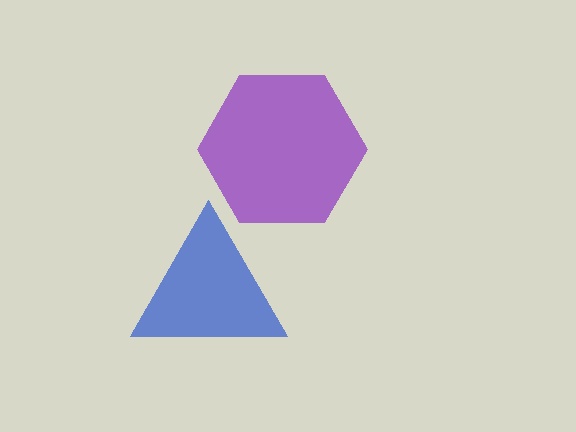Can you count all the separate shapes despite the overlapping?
Yes, there are 2 separate shapes.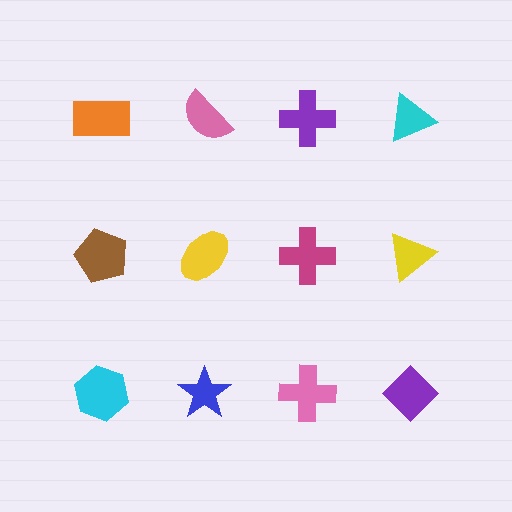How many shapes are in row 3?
4 shapes.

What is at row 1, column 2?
A pink semicircle.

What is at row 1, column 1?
An orange rectangle.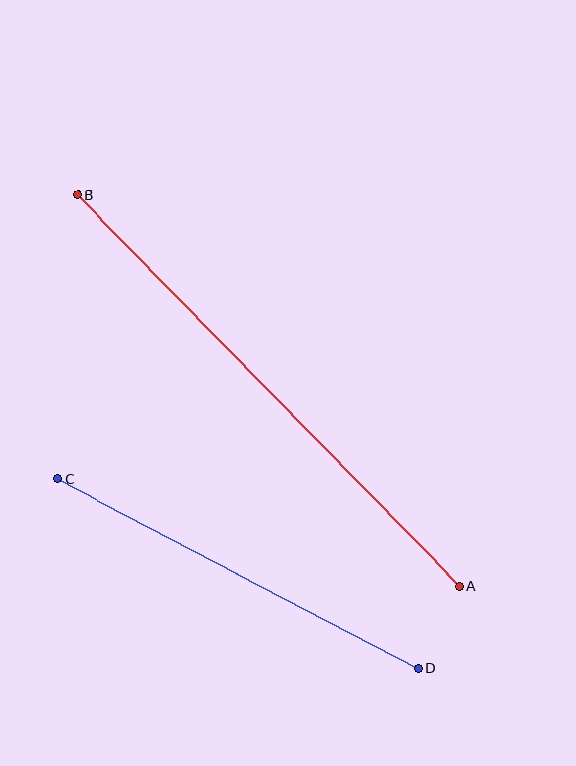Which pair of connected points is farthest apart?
Points A and B are farthest apart.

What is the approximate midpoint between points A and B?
The midpoint is at approximately (269, 391) pixels.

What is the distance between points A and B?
The distance is approximately 547 pixels.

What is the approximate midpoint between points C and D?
The midpoint is at approximately (238, 574) pixels.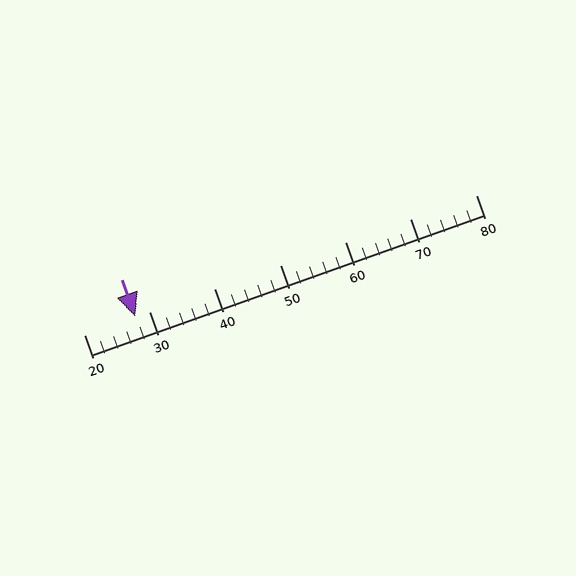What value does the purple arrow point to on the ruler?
The purple arrow points to approximately 28.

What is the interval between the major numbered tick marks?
The major tick marks are spaced 10 units apart.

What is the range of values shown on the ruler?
The ruler shows values from 20 to 80.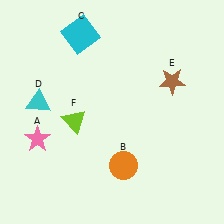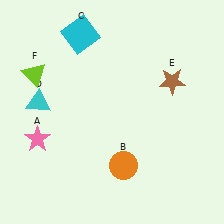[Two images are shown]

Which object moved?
The lime triangle (F) moved up.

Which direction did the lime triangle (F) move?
The lime triangle (F) moved up.